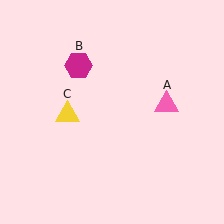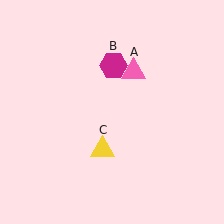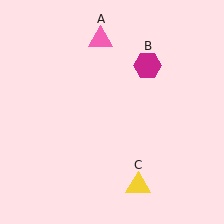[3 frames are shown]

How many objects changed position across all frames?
3 objects changed position: pink triangle (object A), magenta hexagon (object B), yellow triangle (object C).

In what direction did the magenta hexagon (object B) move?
The magenta hexagon (object B) moved right.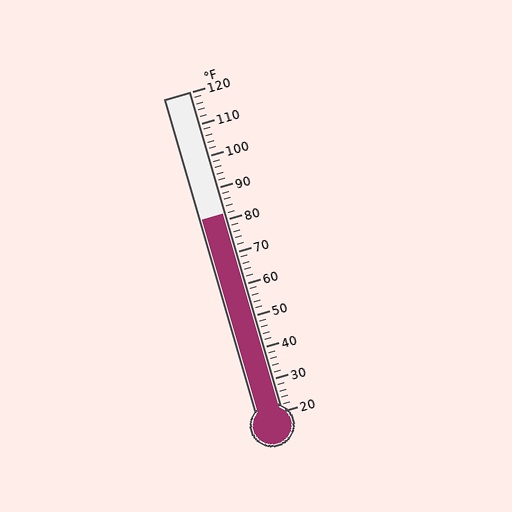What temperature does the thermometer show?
The thermometer shows approximately 82°F.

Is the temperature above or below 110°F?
The temperature is below 110°F.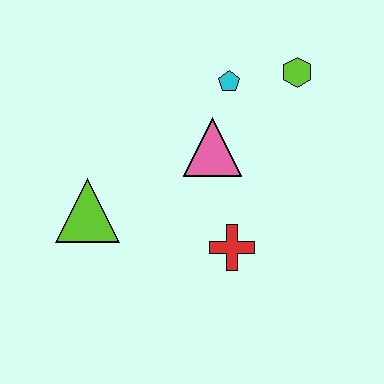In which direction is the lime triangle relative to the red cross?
The lime triangle is to the left of the red cross.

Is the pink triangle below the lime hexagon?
Yes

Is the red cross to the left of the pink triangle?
No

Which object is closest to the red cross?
The pink triangle is closest to the red cross.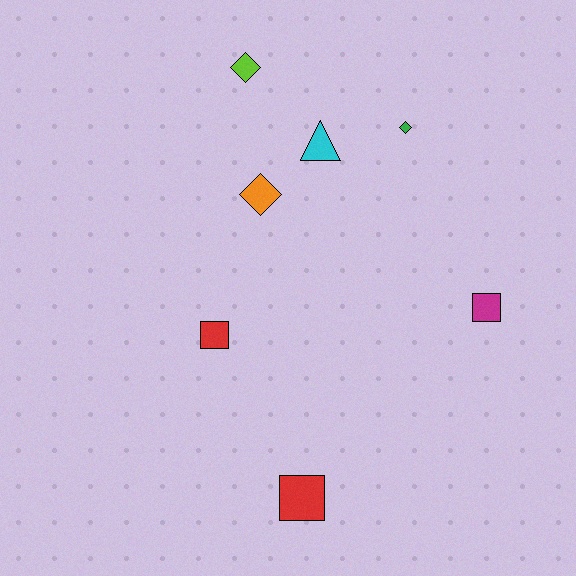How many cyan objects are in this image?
There is 1 cyan object.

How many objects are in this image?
There are 7 objects.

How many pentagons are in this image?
There are no pentagons.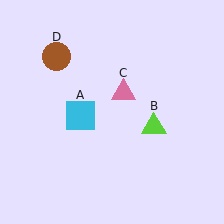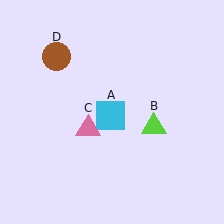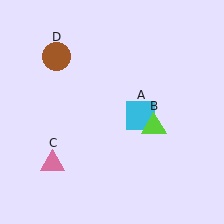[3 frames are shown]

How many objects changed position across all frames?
2 objects changed position: cyan square (object A), pink triangle (object C).